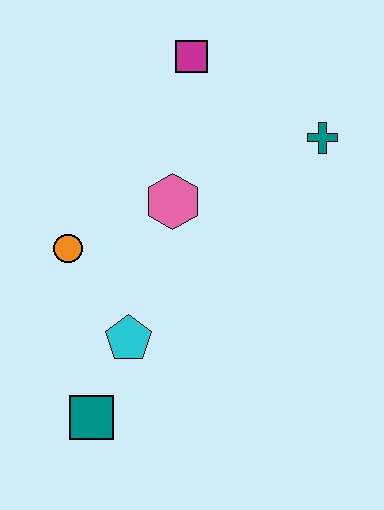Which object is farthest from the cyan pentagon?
The magenta square is farthest from the cyan pentagon.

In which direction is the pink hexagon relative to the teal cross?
The pink hexagon is to the left of the teal cross.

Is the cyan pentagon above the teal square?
Yes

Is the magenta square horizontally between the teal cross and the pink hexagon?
Yes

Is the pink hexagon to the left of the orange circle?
No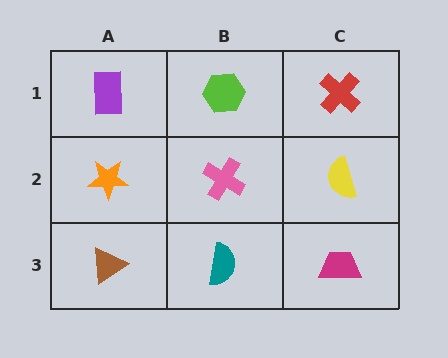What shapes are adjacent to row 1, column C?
A yellow semicircle (row 2, column C), a lime hexagon (row 1, column B).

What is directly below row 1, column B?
A pink cross.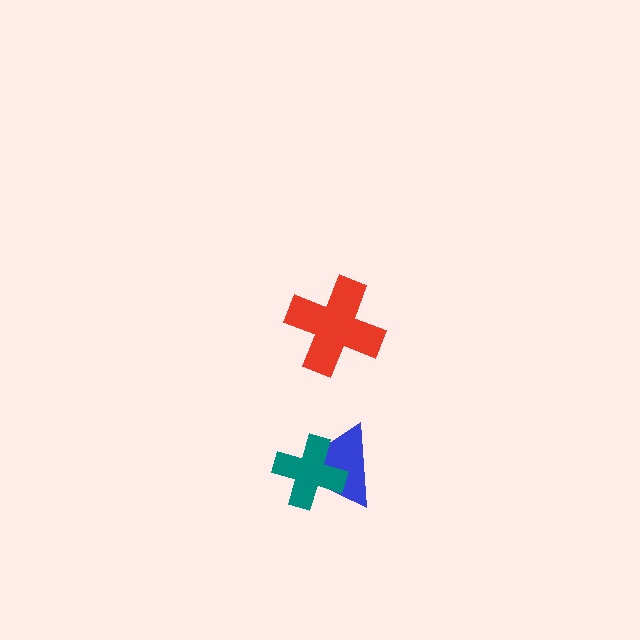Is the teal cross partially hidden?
No, no other shape covers it.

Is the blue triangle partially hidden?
Yes, it is partially covered by another shape.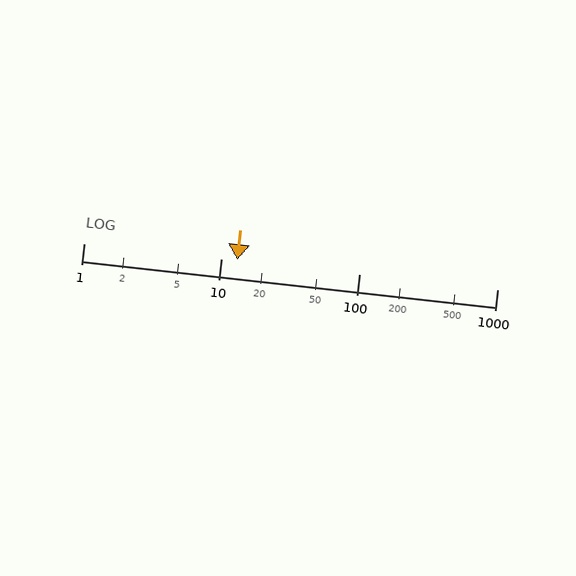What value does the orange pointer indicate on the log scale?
The pointer indicates approximately 13.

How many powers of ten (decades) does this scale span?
The scale spans 3 decades, from 1 to 1000.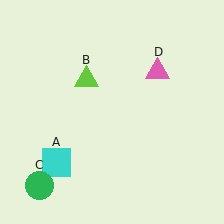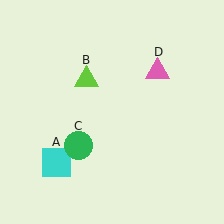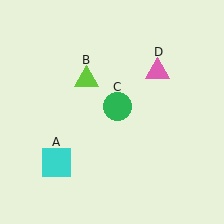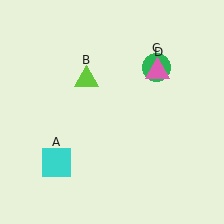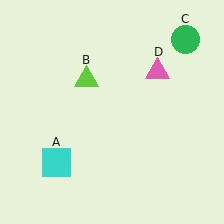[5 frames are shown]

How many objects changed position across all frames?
1 object changed position: green circle (object C).